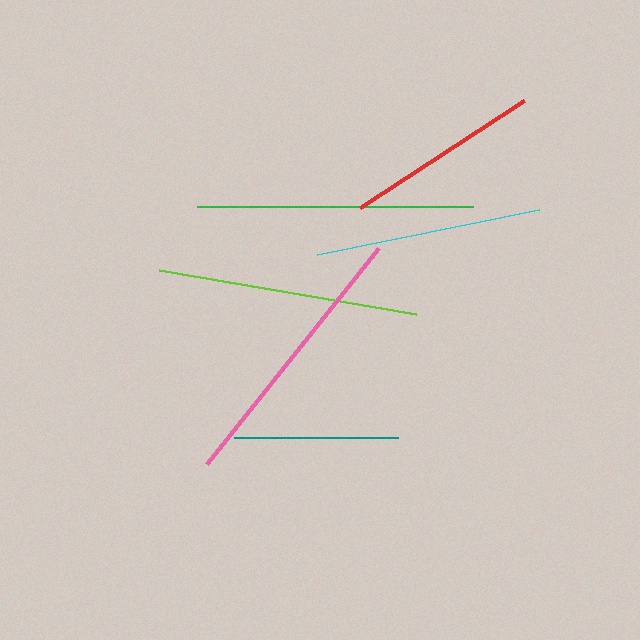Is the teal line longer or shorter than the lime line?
The lime line is longer than the teal line.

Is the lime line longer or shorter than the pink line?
The pink line is longer than the lime line.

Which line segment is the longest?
The green line is the longest at approximately 276 pixels.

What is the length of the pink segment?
The pink segment is approximately 276 pixels long.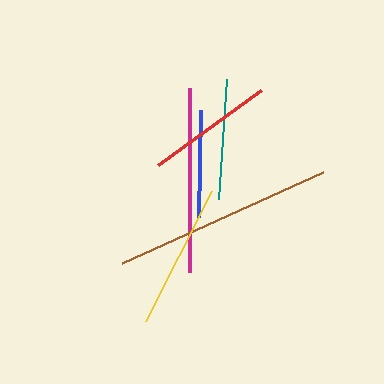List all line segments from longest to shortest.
From longest to shortest: brown, magenta, yellow, red, teal, blue.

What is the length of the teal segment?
The teal segment is approximately 120 pixels long.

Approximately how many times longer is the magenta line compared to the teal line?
The magenta line is approximately 1.5 times the length of the teal line.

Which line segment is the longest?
The brown line is the longest at approximately 221 pixels.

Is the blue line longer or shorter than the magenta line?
The magenta line is longer than the blue line.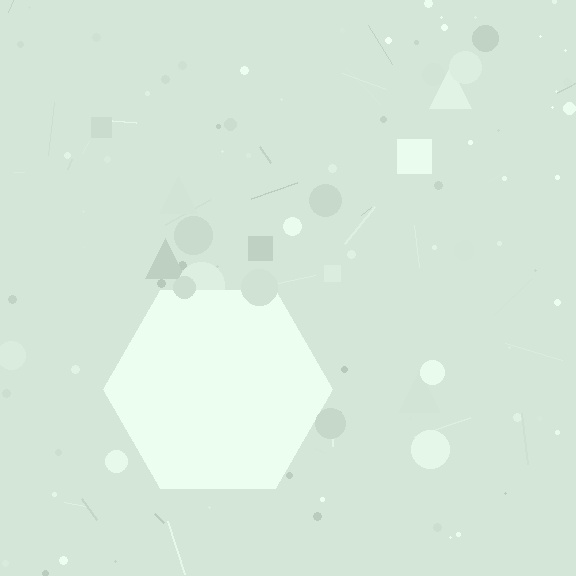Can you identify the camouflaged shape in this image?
The camouflaged shape is a hexagon.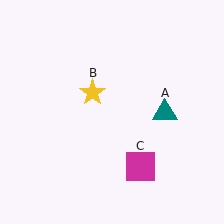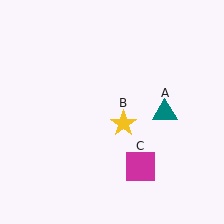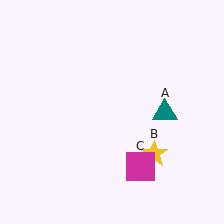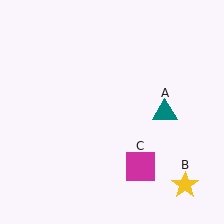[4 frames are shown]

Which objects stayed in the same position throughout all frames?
Teal triangle (object A) and magenta square (object C) remained stationary.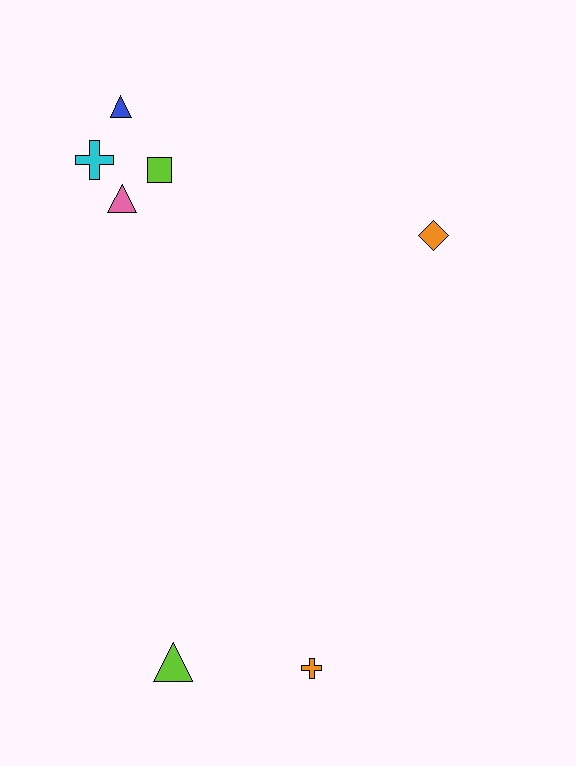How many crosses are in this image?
There are 2 crosses.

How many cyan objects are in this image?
There is 1 cyan object.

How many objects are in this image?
There are 7 objects.